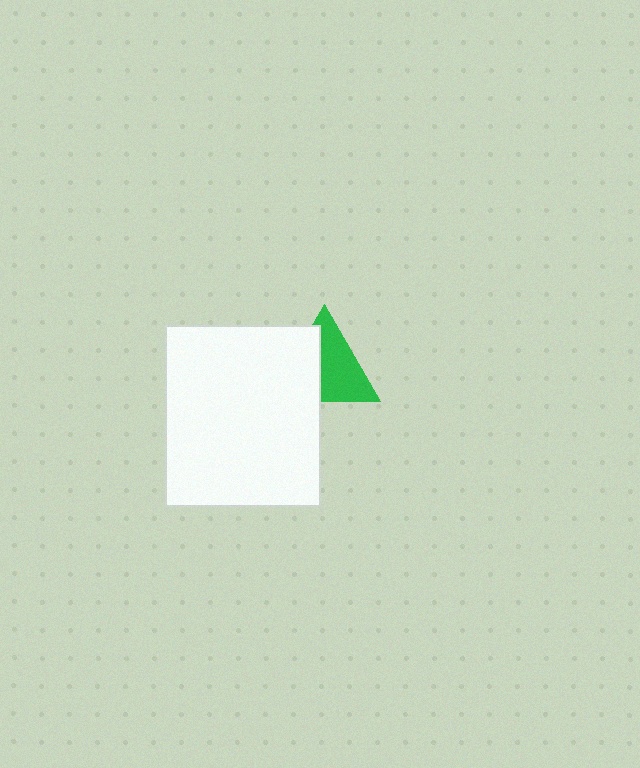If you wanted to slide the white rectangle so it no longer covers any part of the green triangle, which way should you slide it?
Slide it left — that is the most direct way to separate the two shapes.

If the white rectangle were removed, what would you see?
You would see the complete green triangle.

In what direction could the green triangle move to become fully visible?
The green triangle could move right. That would shift it out from behind the white rectangle entirely.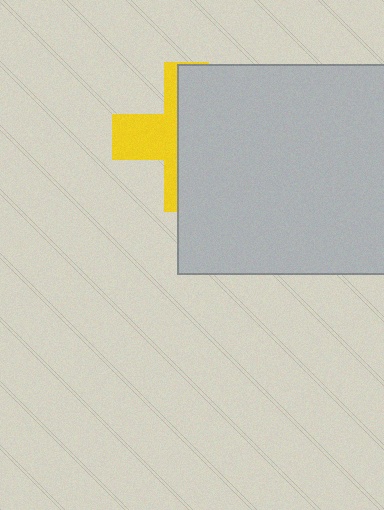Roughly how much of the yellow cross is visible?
A small part of it is visible (roughly 39%).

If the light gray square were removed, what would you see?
You would see the complete yellow cross.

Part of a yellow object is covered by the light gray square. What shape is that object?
It is a cross.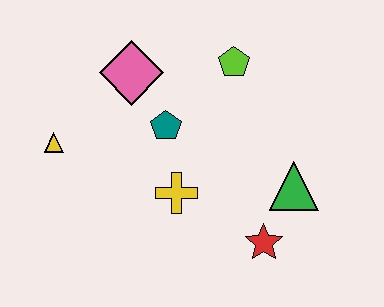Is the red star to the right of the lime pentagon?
Yes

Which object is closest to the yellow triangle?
The pink diamond is closest to the yellow triangle.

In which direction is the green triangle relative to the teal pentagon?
The green triangle is to the right of the teal pentagon.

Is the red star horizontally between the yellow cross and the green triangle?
Yes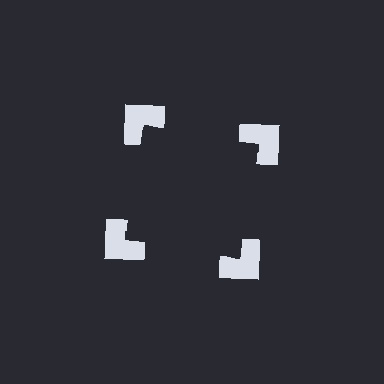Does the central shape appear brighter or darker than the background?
It typically appears slightly darker than the background, even though no actual brightness change is drawn.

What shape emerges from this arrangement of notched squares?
An illusory square — its edges are inferred from the aligned wedge cuts in the notched squares, not physically drawn.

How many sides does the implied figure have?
4 sides.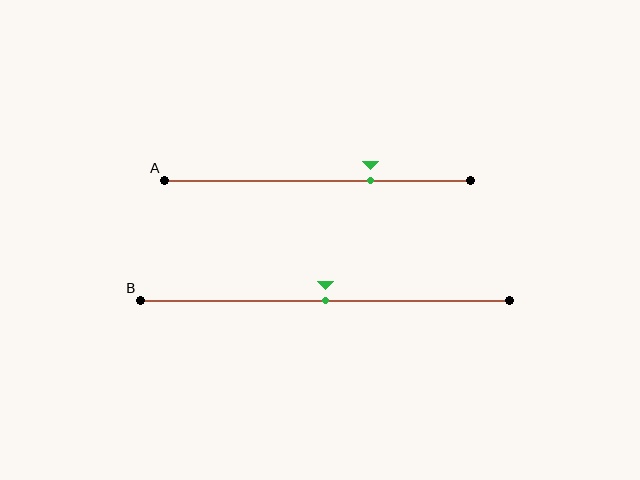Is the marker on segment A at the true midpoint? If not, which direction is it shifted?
No, the marker on segment A is shifted to the right by about 17% of the segment length.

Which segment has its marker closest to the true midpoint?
Segment B has its marker closest to the true midpoint.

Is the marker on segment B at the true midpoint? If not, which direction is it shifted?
Yes, the marker on segment B is at the true midpoint.